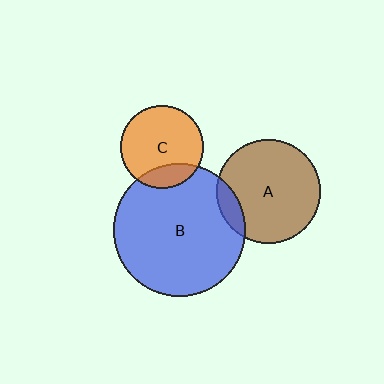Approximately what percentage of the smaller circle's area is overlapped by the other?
Approximately 20%.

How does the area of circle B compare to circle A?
Approximately 1.6 times.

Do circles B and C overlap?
Yes.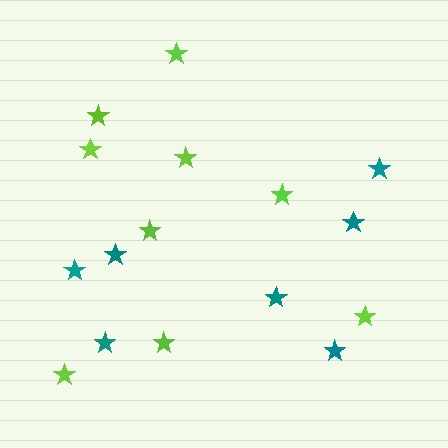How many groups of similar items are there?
There are 2 groups: one group of teal stars (7) and one group of lime stars (9).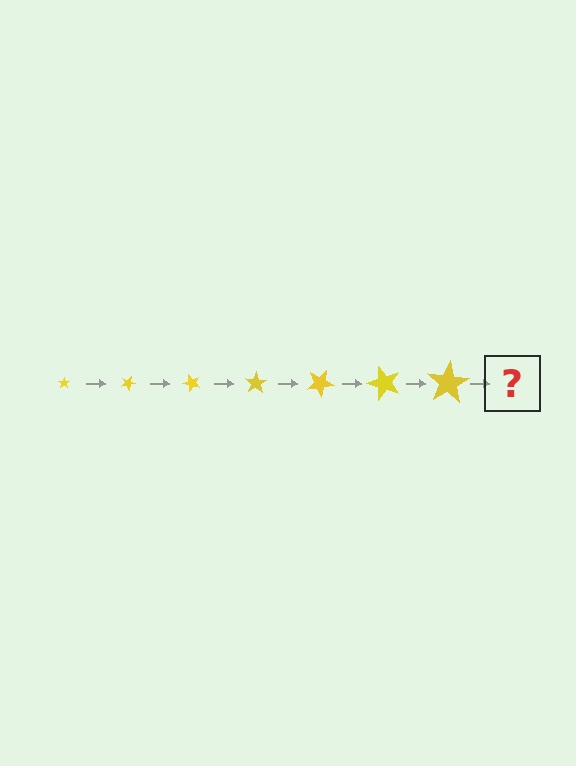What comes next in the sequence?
The next element should be a star, larger than the previous one and rotated 175 degrees from the start.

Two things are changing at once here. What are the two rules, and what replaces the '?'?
The two rules are that the star grows larger each step and it rotates 25 degrees each step. The '?' should be a star, larger than the previous one and rotated 175 degrees from the start.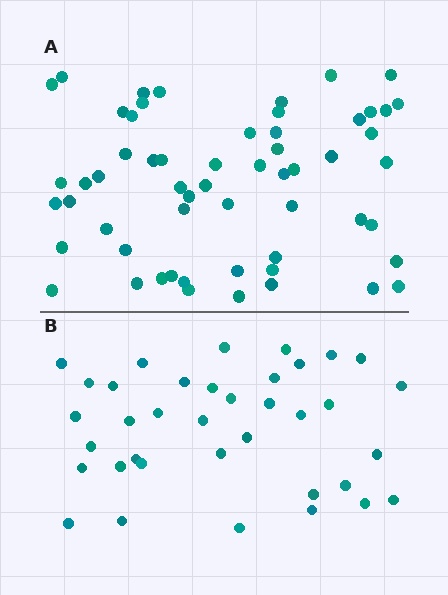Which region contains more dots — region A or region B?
Region A (the top region) has more dots.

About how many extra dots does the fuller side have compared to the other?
Region A has approximately 20 more dots than region B.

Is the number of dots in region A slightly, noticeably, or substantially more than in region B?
Region A has substantially more. The ratio is roughly 1.6 to 1.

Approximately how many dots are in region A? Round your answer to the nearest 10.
About 60 dots. (The exact count is 58, which rounds to 60.)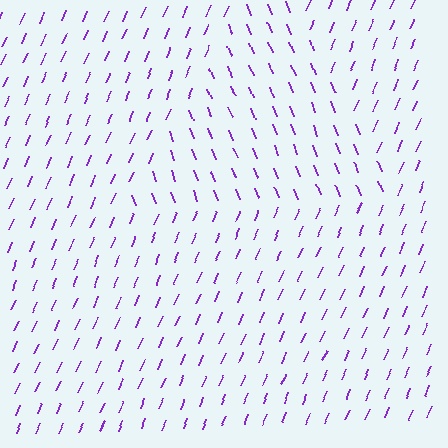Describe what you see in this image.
The image is filled with small purple line segments. A triangle region in the image has lines oriented differently from the surrounding lines, creating a visible texture boundary.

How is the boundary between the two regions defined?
The boundary is defined purely by a change in line orientation (approximately 45 degrees difference). All lines are the same color and thickness.